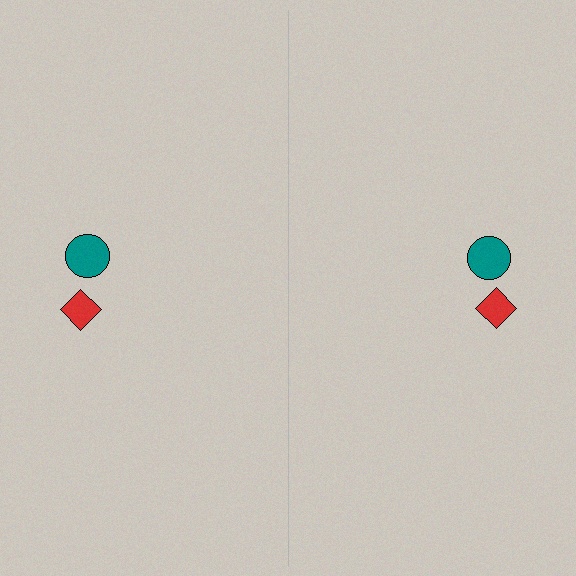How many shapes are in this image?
There are 4 shapes in this image.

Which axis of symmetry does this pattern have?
The pattern has a vertical axis of symmetry running through the center of the image.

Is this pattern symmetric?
Yes, this pattern has bilateral (reflection) symmetry.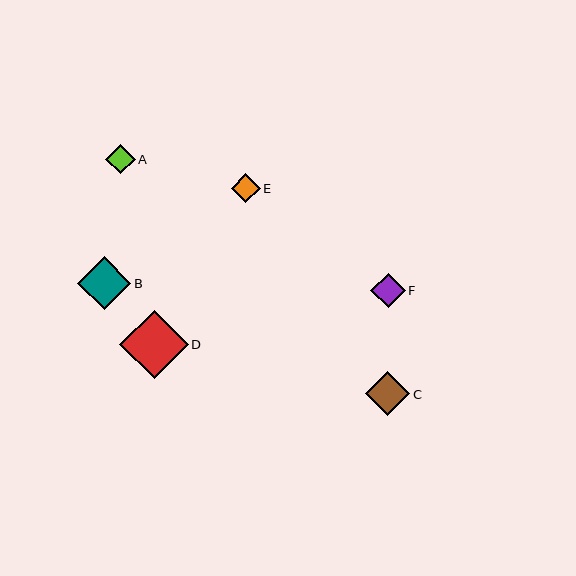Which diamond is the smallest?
Diamond E is the smallest with a size of approximately 29 pixels.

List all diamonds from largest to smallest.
From largest to smallest: D, B, C, F, A, E.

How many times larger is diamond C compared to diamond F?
Diamond C is approximately 1.3 times the size of diamond F.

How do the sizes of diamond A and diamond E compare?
Diamond A and diamond E are approximately the same size.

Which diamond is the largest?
Diamond D is the largest with a size of approximately 68 pixels.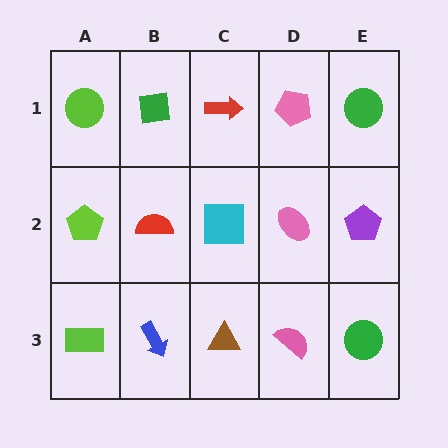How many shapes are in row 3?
5 shapes.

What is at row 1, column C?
A red arrow.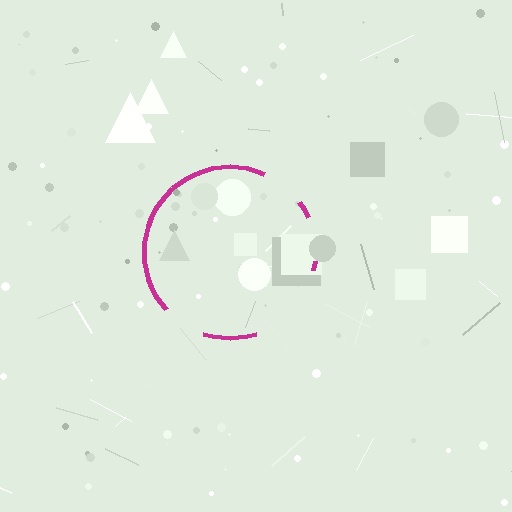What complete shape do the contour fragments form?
The contour fragments form a circle.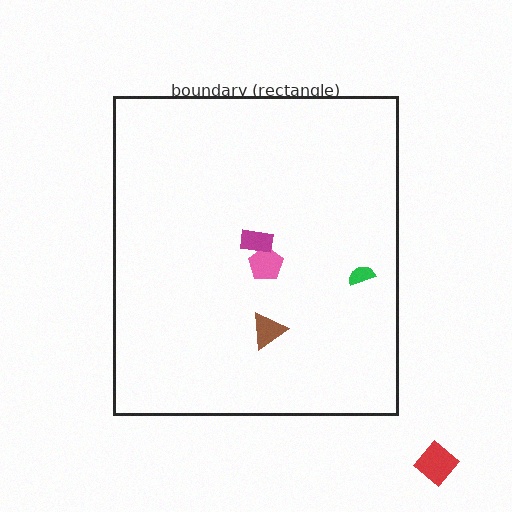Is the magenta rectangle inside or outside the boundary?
Inside.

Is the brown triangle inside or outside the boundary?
Inside.